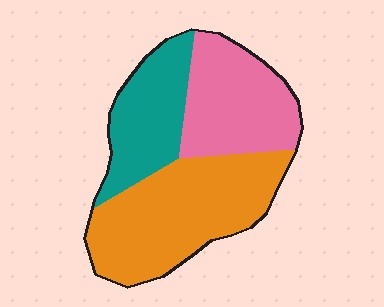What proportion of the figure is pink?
Pink covers 30% of the figure.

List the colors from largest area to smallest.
From largest to smallest: orange, pink, teal.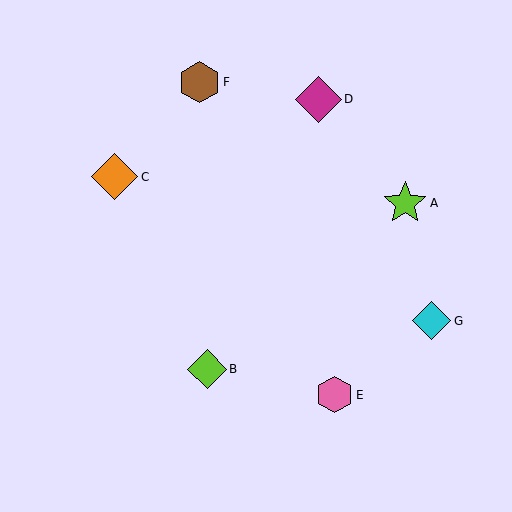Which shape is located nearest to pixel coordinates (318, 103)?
The magenta diamond (labeled D) at (319, 99) is nearest to that location.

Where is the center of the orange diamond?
The center of the orange diamond is at (114, 177).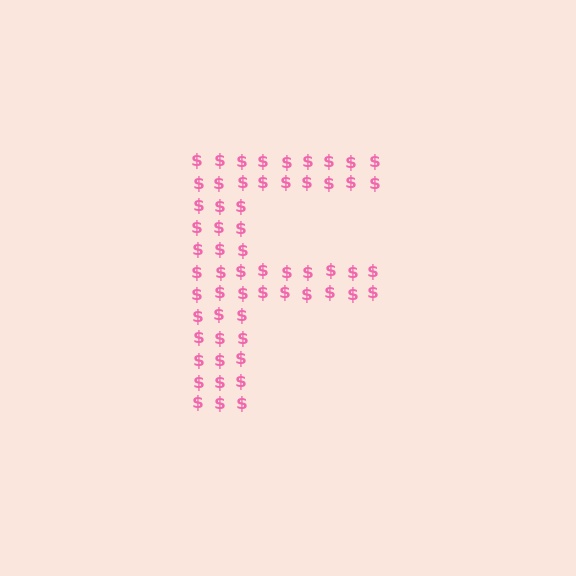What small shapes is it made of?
It is made of small dollar signs.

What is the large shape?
The large shape is the letter F.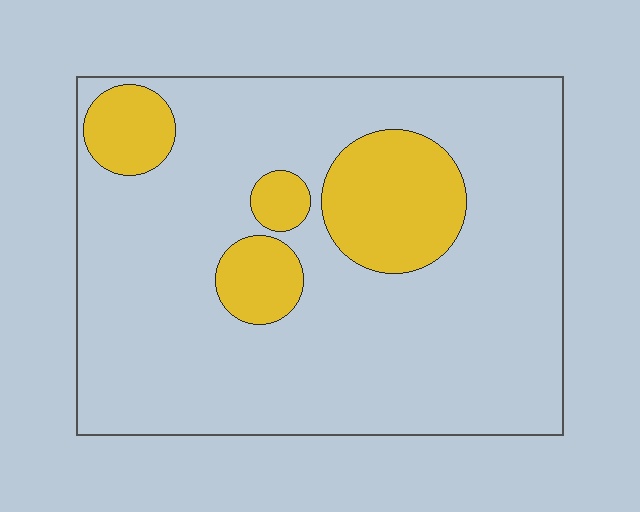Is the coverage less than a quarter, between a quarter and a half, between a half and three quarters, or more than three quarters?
Less than a quarter.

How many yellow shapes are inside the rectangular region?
4.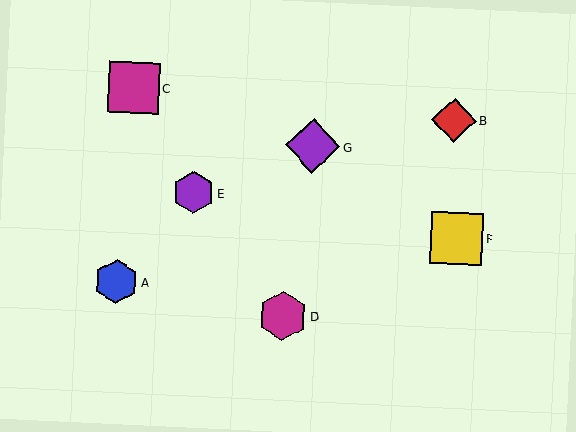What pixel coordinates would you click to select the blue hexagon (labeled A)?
Click at (116, 282) to select the blue hexagon A.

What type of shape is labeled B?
Shape B is a red diamond.